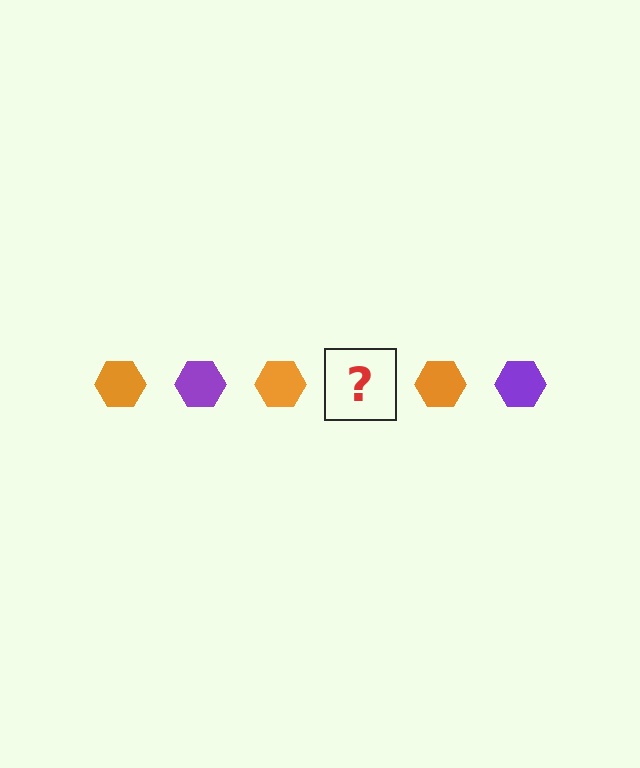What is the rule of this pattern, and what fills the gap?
The rule is that the pattern cycles through orange, purple hexagons. The gap should be filled with a purple hexagon.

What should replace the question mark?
The question mark should be replaced with a purple hexagon.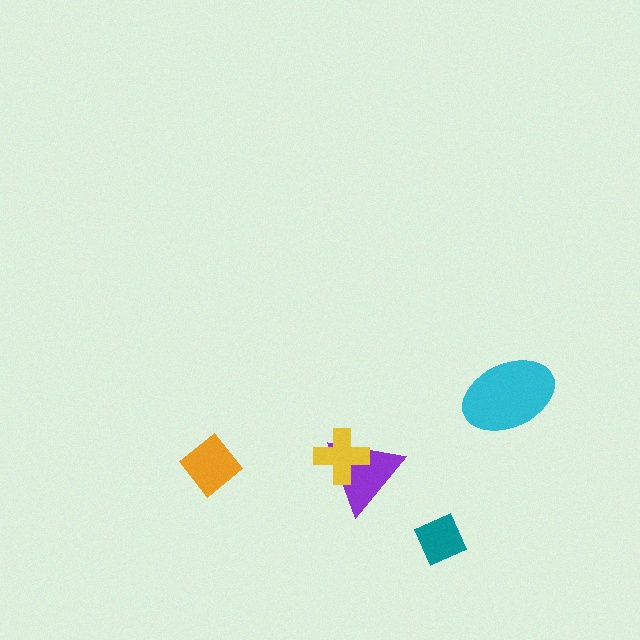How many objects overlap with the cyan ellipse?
0 objects overlap with the cyan ellipse.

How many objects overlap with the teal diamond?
0 objects overlap with the teal diamond.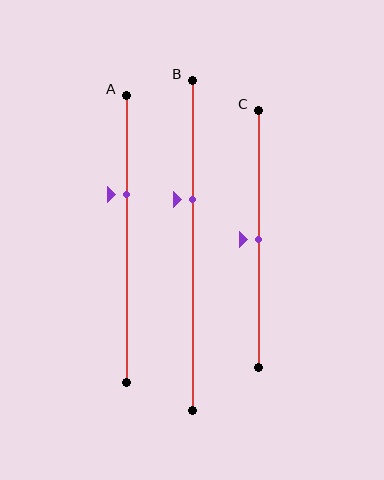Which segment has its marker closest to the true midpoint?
Segment C has its marker closest to the true midpoint.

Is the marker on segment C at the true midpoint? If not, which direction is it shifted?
Yes, the marker on segment C is at the true midpoint.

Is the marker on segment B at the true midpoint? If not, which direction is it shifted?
No, the marker on segment B is shifted upward by about 14% of the segment length.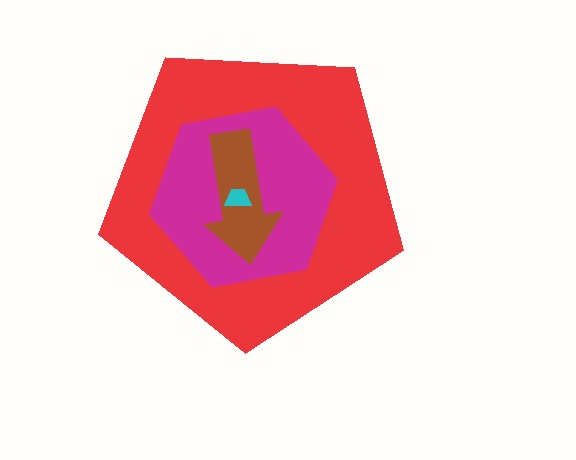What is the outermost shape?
The red pentagon.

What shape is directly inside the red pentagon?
The magenta hexagon.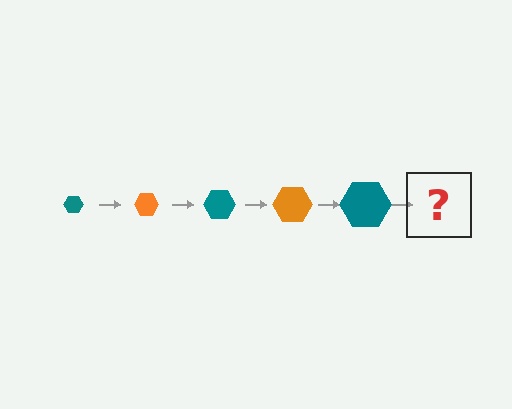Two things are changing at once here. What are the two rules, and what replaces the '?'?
The two rules are that the hexagon grows larger each step and the color cycles through teal and orange. The '?' should be an orange hexagon, larger than the previous one.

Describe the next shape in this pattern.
It should be an orange hexagon, larger than the previous one.